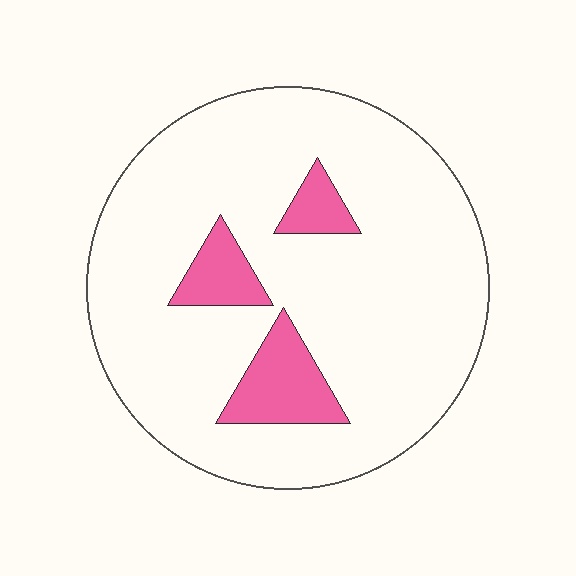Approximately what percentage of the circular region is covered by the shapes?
Approximately 15%.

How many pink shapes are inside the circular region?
3.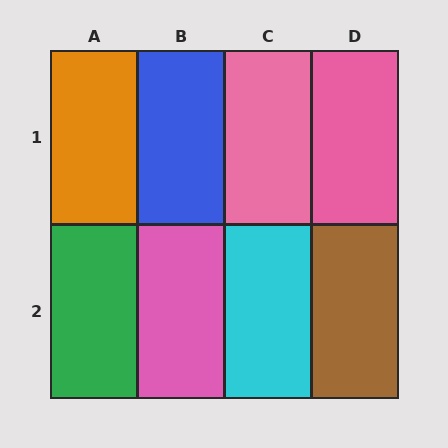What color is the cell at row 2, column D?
Brown.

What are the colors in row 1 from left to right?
Orange, blue, pink, pink.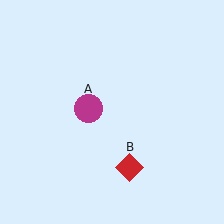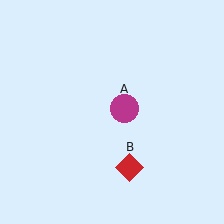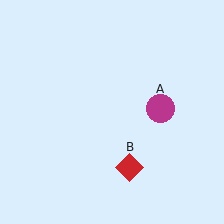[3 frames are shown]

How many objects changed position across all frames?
1 object changed position: magenta circle (object A).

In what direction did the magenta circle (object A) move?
The magenta circle (object A) moved right.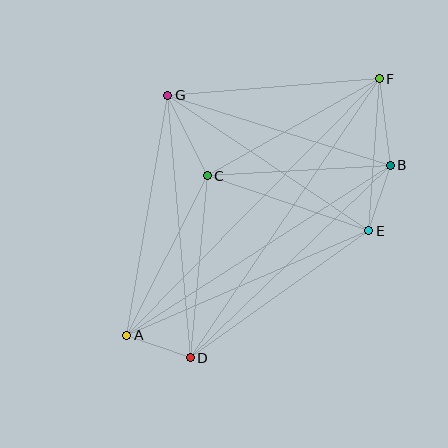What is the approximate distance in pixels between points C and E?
The distance between C and E is approximately 171 pixels.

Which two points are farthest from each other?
Points A and F are farthest from each other.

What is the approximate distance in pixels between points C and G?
The distance between C and G is approximately 90 pixels.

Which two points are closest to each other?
Points A and D are closest to each other.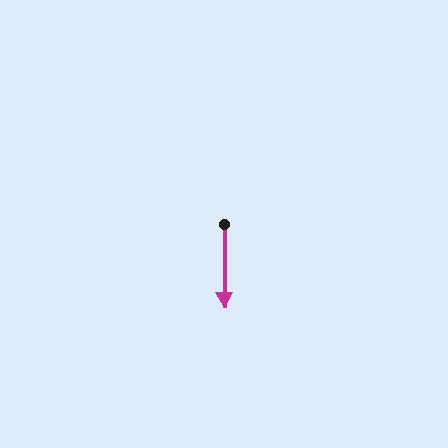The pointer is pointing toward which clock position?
Roughly 6 o'clock.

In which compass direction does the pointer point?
South.